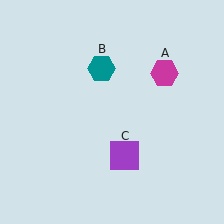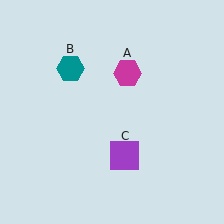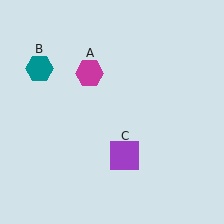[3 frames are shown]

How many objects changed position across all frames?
2 objects changed position: magenta hexagon (object A), teal hexagon (object B).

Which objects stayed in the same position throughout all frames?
Purple square (object C) remained stationary.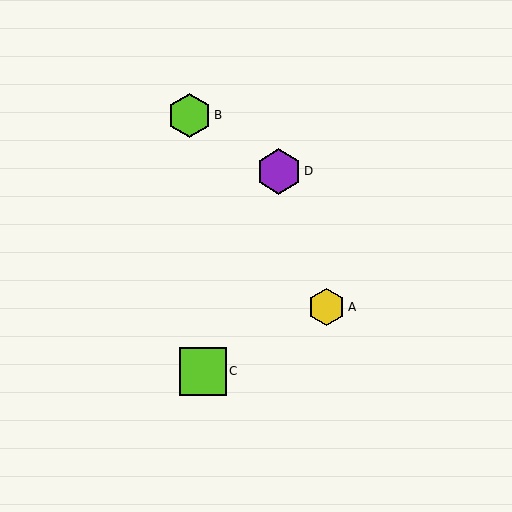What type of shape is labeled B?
Shape B is a lime hexagon.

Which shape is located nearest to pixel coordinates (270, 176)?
The purple hexagon (labeled D) at (279, 171) is nearest to that location.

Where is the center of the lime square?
The center of the lime square is at (203, 371).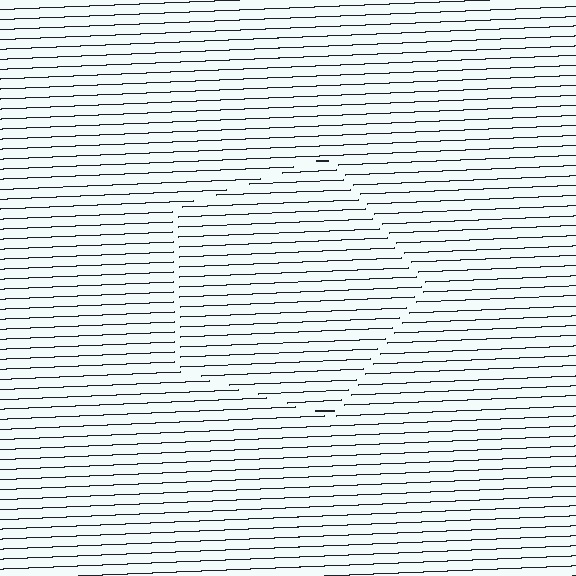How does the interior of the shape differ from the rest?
The interior of the shape contains the same grating, shifted by half a period — the contour is defined by the phase discontinuity where line-ends from the inner and outer gratings abut.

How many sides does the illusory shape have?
5 sides — the line-ends trace a pentagon.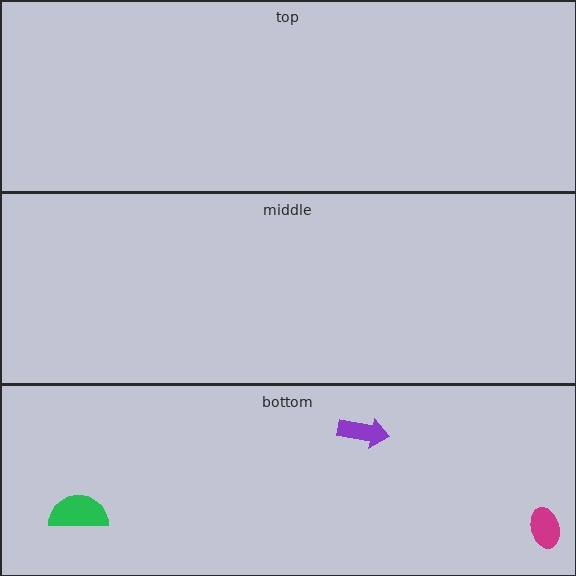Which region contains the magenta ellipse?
The bottom region.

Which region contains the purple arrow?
The bottom region.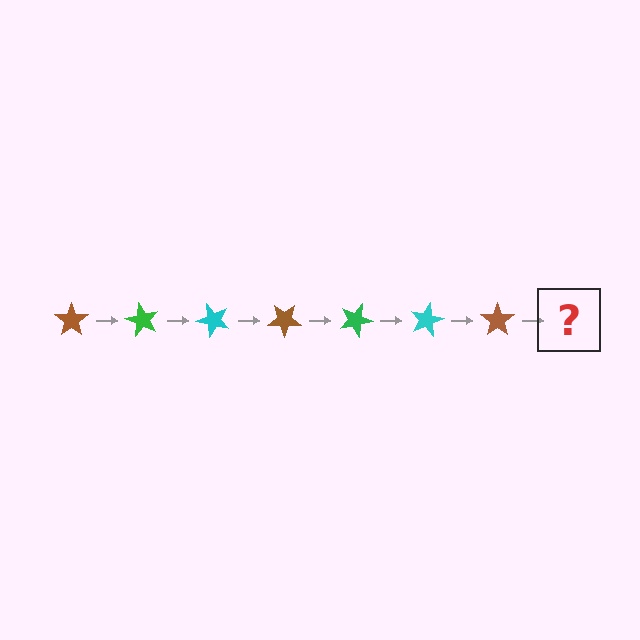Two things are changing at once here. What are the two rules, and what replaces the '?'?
The two rules are that it rotates 60 degrees each step and the color cycles through brown, green, and cyan. The '?' should be a green star, rotated 420 degrees from the start.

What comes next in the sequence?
The next element should be a green star, rotated 420 degrees from the start.